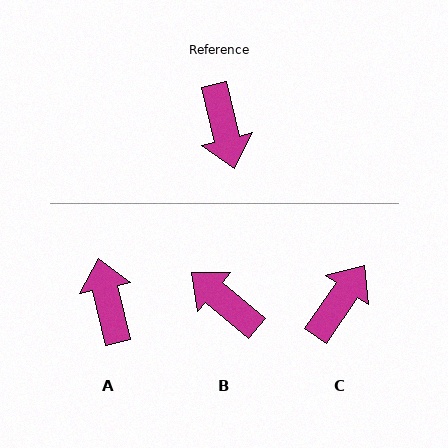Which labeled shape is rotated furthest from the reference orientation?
A, about 179 degrees away.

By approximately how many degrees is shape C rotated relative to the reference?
Approximately 132 degrees counter-clockwise.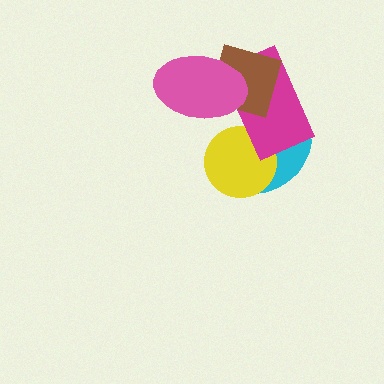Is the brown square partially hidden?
Yes, it is partially covered by another shape.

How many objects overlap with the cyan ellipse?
2 objects overlap with the cyan ellipse.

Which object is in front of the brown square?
The pink ellipse is in front of the brown square.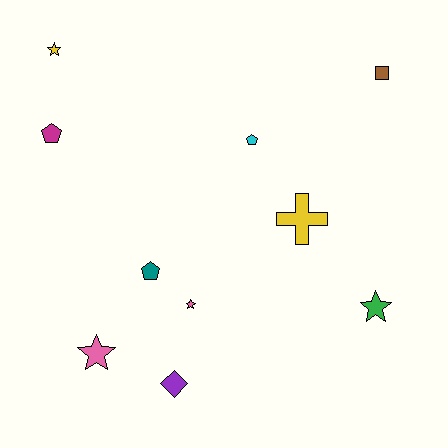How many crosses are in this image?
There is 1 cross.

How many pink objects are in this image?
There are 2 pink objects.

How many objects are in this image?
There are 10 objects.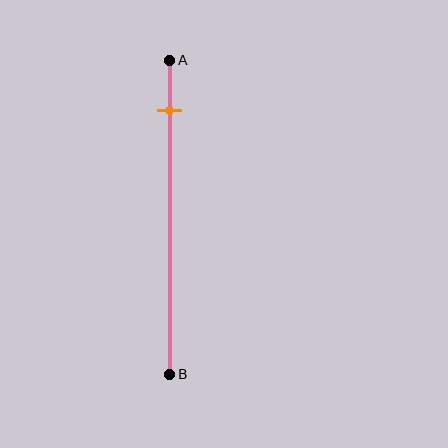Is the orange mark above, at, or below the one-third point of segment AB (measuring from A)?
The orange mark is above the one-third point of segment AB.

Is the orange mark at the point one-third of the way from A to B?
No, the mark is at about 15% from A, not at the 33% one-third point.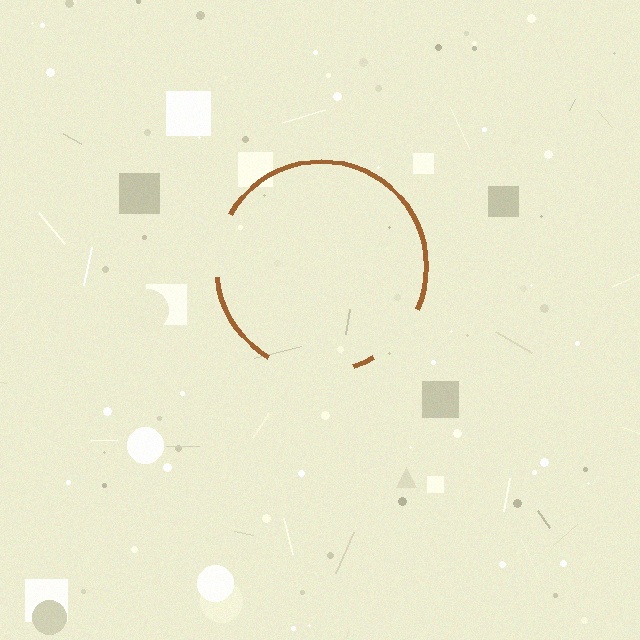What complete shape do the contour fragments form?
The contour fragments form a circle.